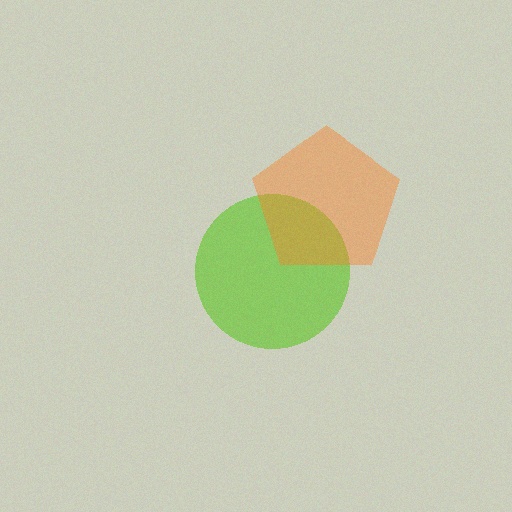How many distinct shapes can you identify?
There are 2 distinct shapes: a lime circle, an orange pentagon.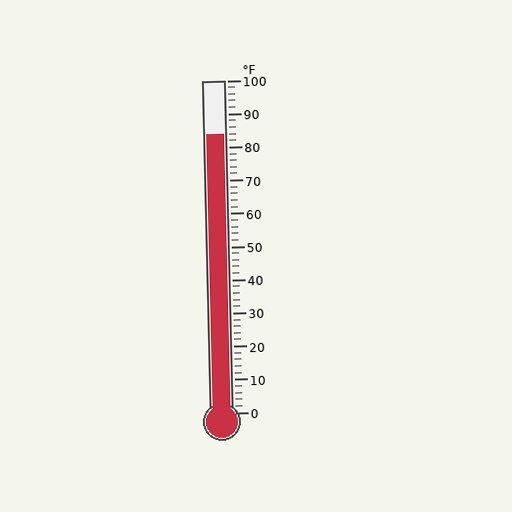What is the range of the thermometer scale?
The thermometer scale ranges from 0°F to 100°F.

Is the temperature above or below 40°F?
The temperature is above 40°F.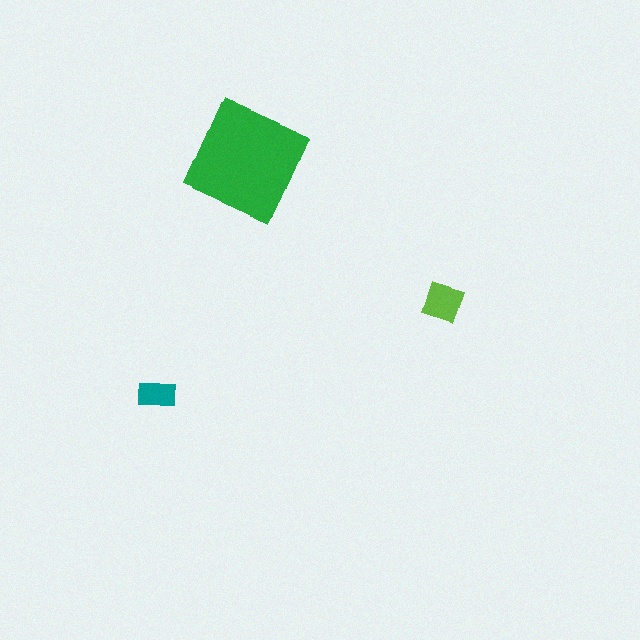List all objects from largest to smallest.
The green square, the lime diamond, the teal rectangle.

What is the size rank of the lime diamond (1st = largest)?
2nd.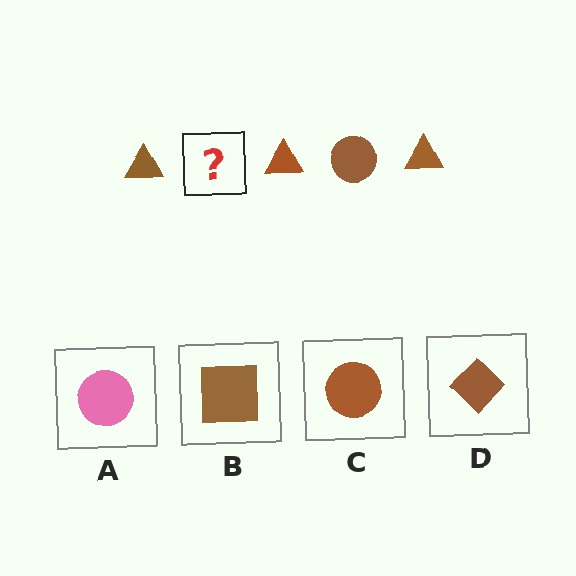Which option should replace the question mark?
Option C.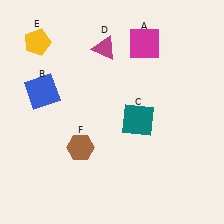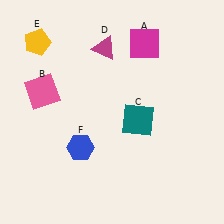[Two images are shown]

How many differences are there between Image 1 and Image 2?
There are 2 differences between the two images.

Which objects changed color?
B changed from blue to pink. F changed from brown to blue.